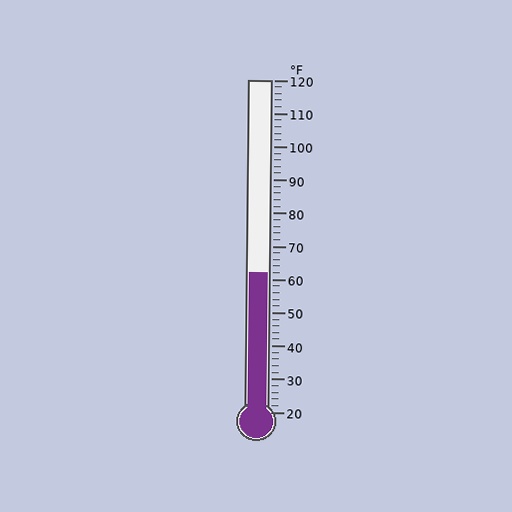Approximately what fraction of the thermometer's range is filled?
The thermometer is filled to approximately 40% of its range.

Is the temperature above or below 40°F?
The temperature is above 40°F.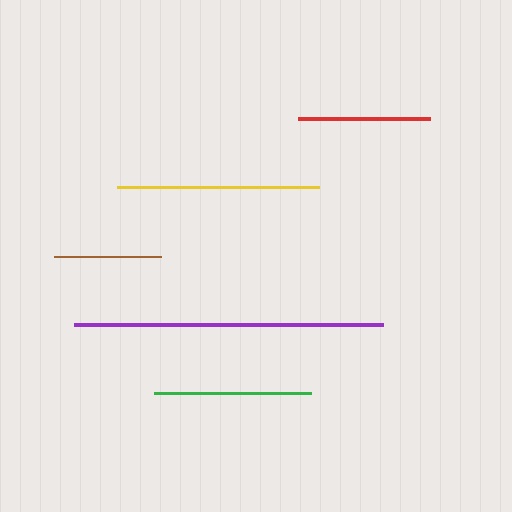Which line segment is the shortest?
The brown line is the shortest at approximately 107 pixels.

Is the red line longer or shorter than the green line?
The green line is longer than the red line.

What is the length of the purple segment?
The purple segment is approximately 309 pixels long.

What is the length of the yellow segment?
The yellow segment is approximately 202 pixels long.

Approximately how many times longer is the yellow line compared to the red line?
The yellow line is approximately 1.5 times the length of the red line.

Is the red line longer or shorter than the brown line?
The red line is longer than the brown line.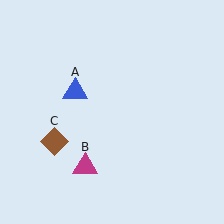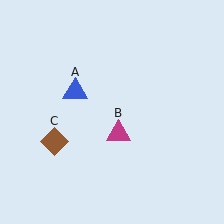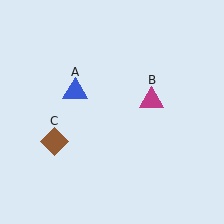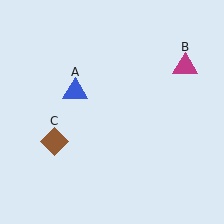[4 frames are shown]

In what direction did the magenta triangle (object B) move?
The magenta triangle (object B) moved up and to the right.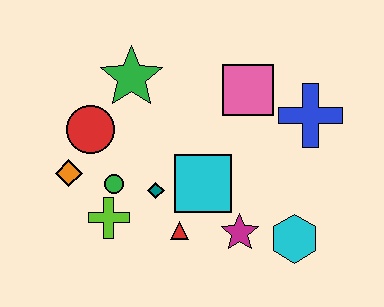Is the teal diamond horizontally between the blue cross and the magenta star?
No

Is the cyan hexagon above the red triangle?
No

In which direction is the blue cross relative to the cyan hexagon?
The blue cross is above the cyan hexagon.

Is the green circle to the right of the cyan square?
No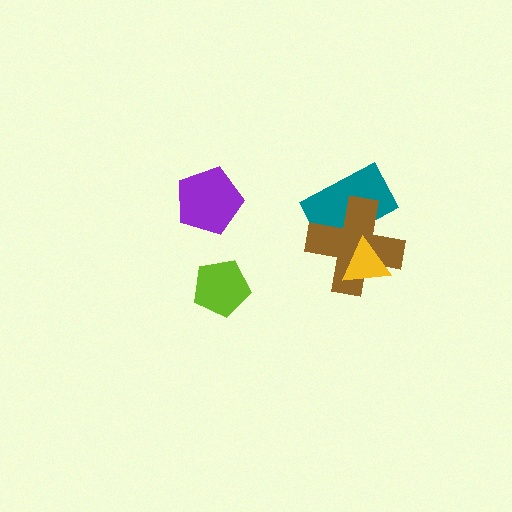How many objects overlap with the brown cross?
2 objects overlap with the brown cross.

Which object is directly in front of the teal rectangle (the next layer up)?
The brown cross is directly in front of the teal rectangle.